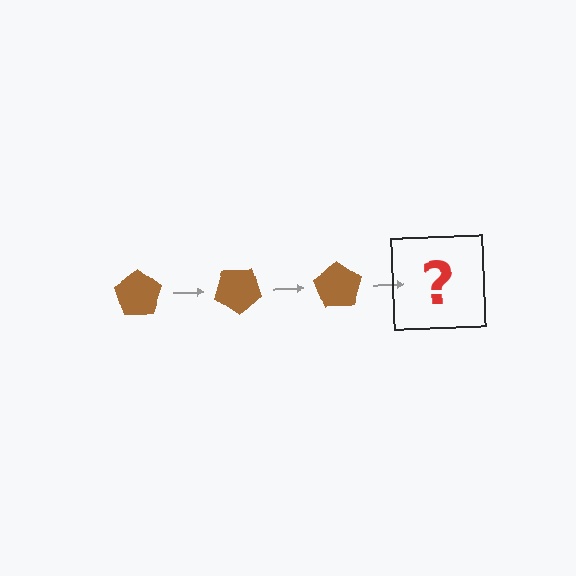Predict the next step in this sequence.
The next step is a brown pentagon rotated 105 degrees.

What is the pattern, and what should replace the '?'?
The pattern is that the pentagon rotates 35 degrees each step. The '?' should be a brown pentagon rotated 105 degrees.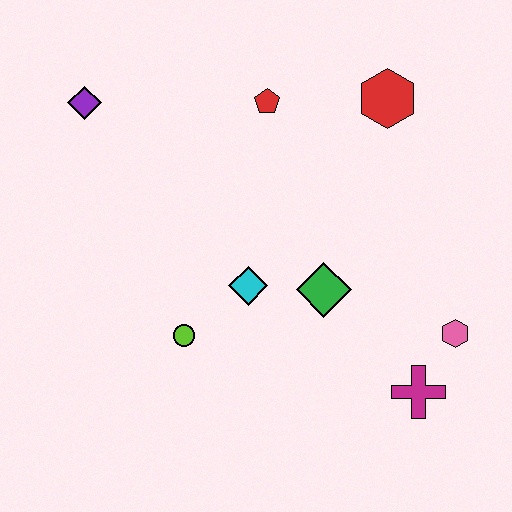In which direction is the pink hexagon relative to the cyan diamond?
The pink hexagon is to the right of the cyan diamond.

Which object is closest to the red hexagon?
The red pentagon is closest to the red hexagon.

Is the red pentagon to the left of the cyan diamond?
No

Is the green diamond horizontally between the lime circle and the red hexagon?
Yes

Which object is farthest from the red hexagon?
The lime circle is farthest from the red hexagon.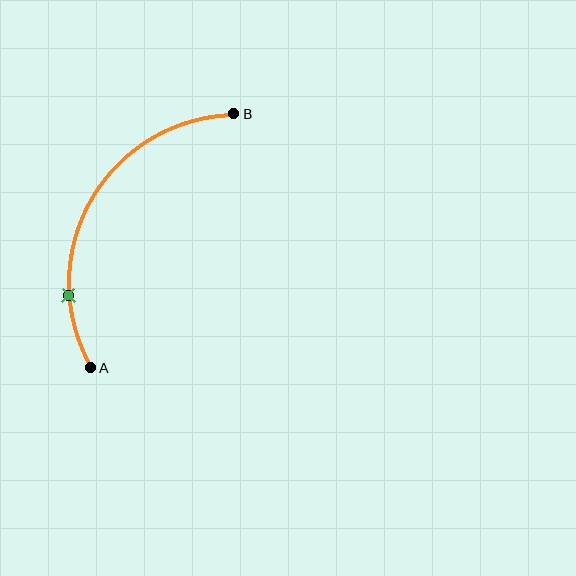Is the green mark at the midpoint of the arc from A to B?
No. The green mark lies on the arc but is closer to endpoint A. The arc midpoint would be at the point on the curve equidistant along the arc from both A and B.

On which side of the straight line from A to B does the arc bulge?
The arc bulges to the left of the straight line connecting A and B.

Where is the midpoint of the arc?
The arc midpoint is the point on the curve farthest from the straight line joining A and B. It sits to the left of that line.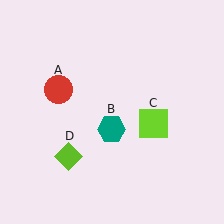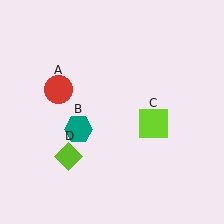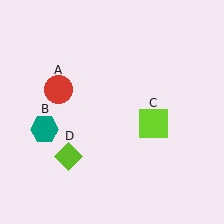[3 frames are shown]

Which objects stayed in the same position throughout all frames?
Red circle (object A) and lime square (object C) and lime diamond (object D) remained stationary.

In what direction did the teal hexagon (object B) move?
The teal hexagon (object B) moved left.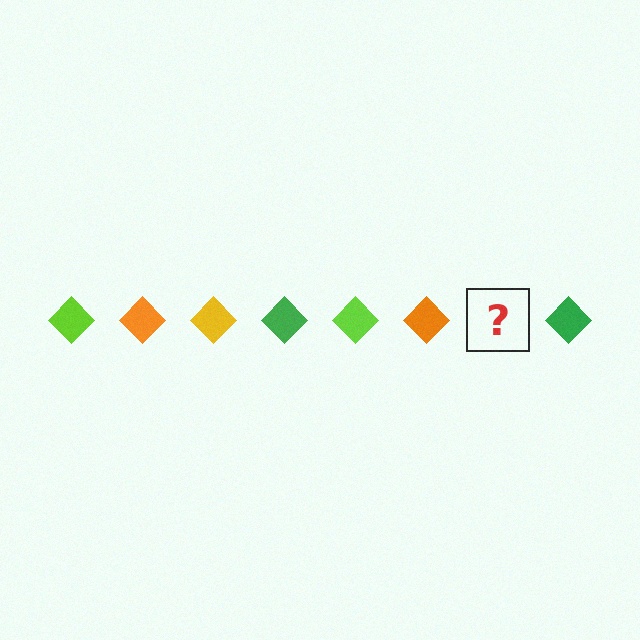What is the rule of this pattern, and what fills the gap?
The rule is that the pattern cycles through lime, orange, yellow, green diamonds. The gap should be filled with a yellow diamond.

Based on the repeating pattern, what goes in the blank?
The blank should be a yellow diamond.